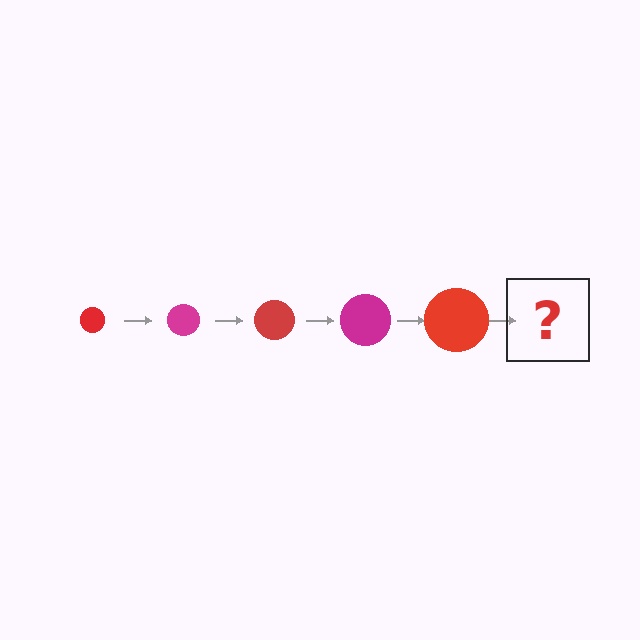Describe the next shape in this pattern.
It should be a magenta circle, larger than the previous one.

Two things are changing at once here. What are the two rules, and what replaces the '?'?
The two rules are that the circle grows larger each step and the color cycles through red and magenta. The '?' should be a magenta circle, larger than the previous one.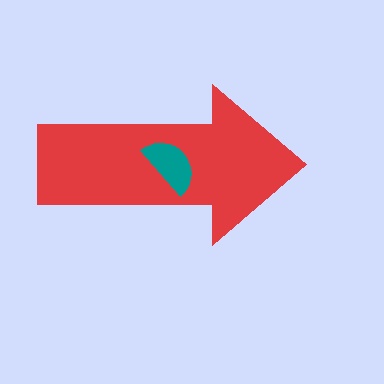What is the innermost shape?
The teal semicircle.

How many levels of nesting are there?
2.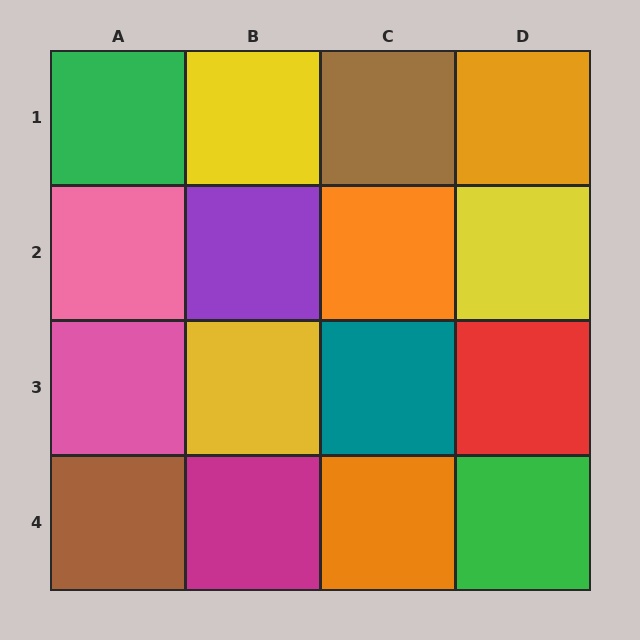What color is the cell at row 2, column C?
Orange.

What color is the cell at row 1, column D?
Orange.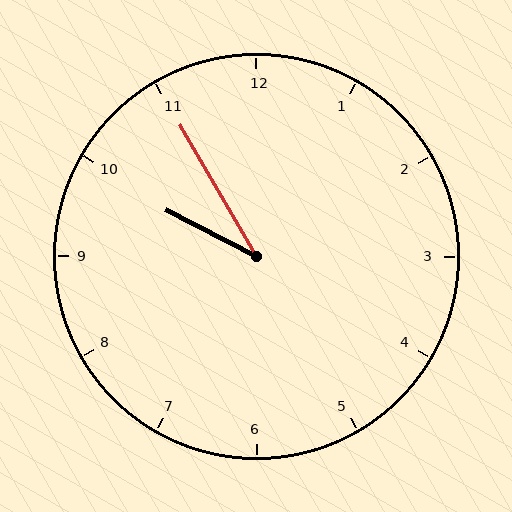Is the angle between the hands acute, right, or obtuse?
It is acute.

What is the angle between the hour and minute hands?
Approximately 32 degrees.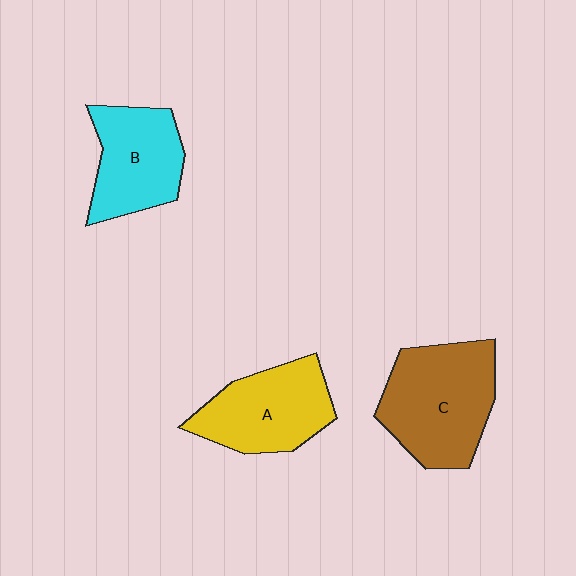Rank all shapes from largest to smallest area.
From largest to smallest: C (brown), A (yellow), B (cyan).